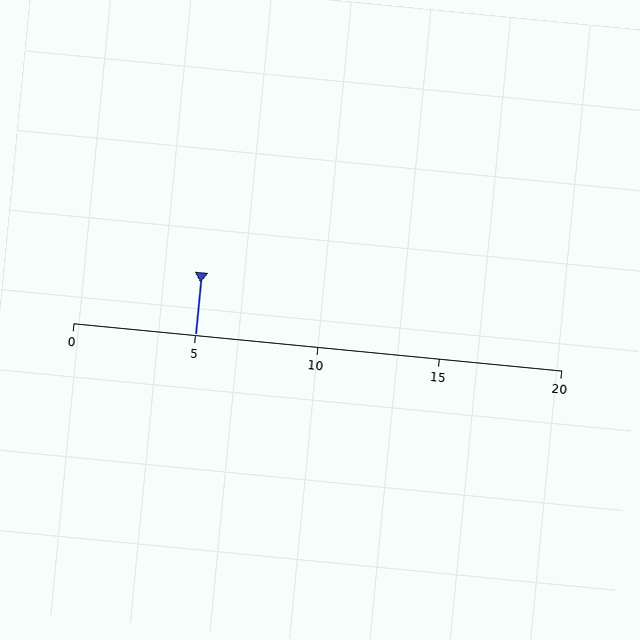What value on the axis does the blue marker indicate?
The marker indicates approximately 5.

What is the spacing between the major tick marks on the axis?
The major ticks are spaced 5 apart.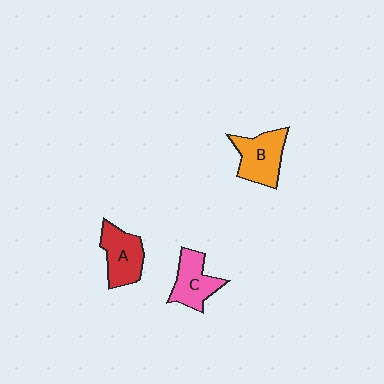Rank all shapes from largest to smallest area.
From largest to smallest: B (orange), A (red), C (pink).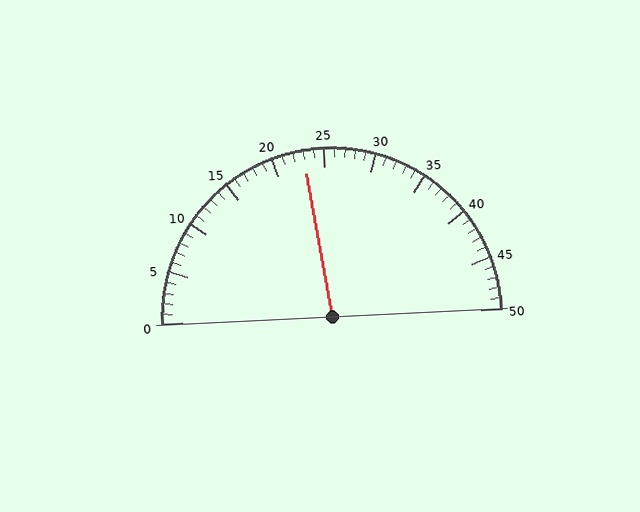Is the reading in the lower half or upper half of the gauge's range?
The reading is in the lower half of the range (0 to 50).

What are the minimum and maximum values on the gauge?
The gauge ranges from 0 to 50.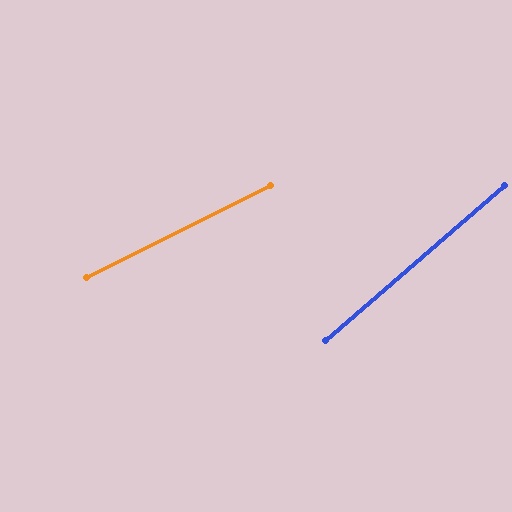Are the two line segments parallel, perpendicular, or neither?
Neither parallel nor perpendicular — they differ by about 14°.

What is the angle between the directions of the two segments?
Approximately 14 degrees.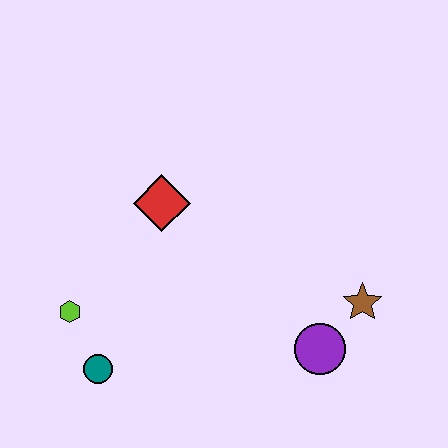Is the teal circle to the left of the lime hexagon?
No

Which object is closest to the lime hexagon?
The teal circle is closest to the lime hexagon.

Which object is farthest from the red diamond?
The brown star is farthest from the red diamond.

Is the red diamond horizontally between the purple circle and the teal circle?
Yes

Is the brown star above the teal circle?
Yes